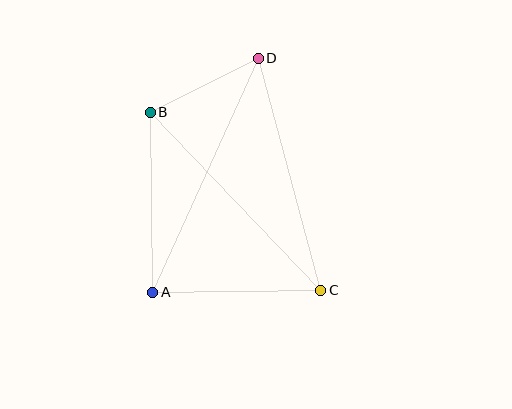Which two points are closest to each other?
Points B and D are closest to each other.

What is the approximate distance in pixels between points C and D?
The distance between C and D is approximately 240 pixels.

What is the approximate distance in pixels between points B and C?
The distance between B and C is approximately 247 pixels.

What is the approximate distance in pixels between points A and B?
The distance between A and B is approximately 180 pixels.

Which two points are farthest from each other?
Points A and D are farthest from each other.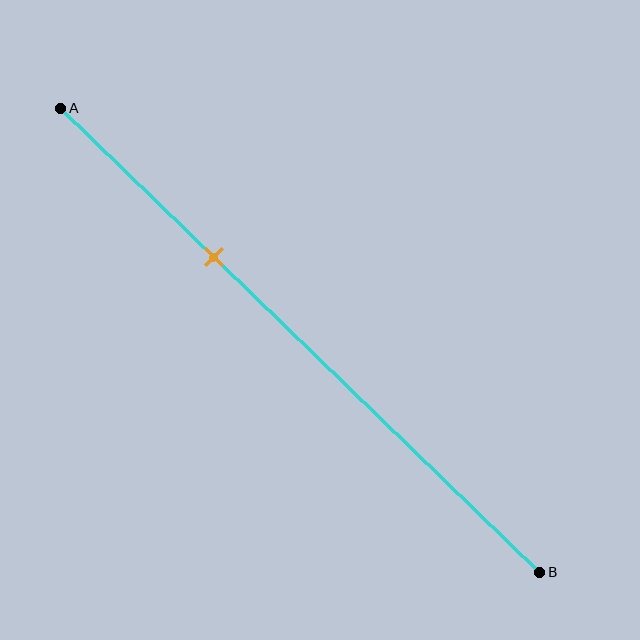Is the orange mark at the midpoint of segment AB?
No, the mark is at about 30% from A, not at the 50% midpoint.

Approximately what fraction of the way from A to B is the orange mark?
The orange mark is approximately 30% of the way from A to B.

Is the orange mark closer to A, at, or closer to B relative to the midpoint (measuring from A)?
The orange mark is closer to point A than the midpoint of segment AB.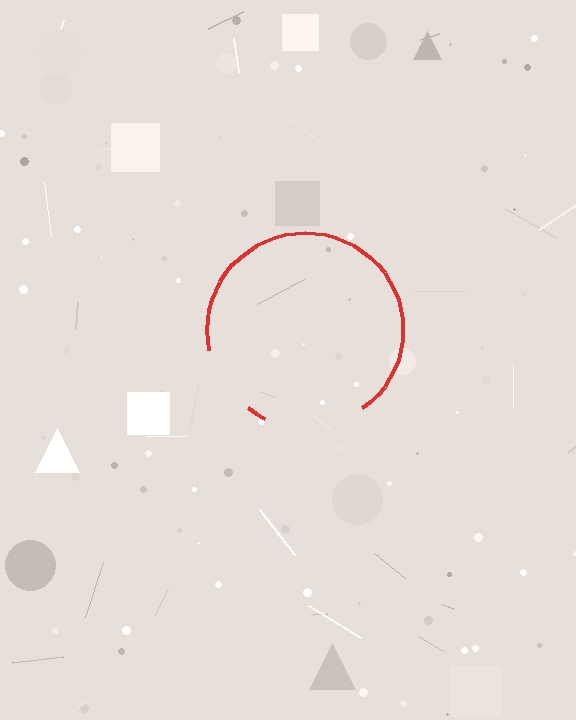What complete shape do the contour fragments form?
The contour fragments form a circle.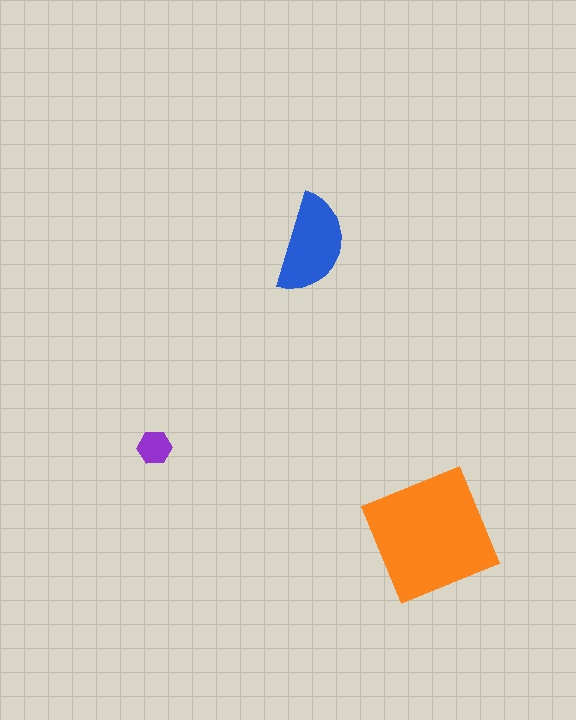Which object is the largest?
The orange square.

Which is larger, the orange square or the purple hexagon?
The orange square.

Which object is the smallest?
The purple hexagon.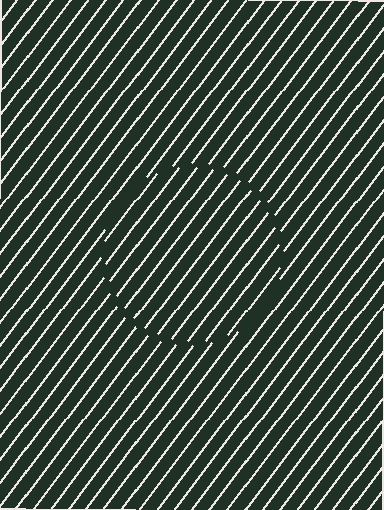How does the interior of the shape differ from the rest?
The interior of the shape contains the same grating, shifted by half a period — the contour is defined by the phase discontinuity where line-ends from the inner and outer gratings abut.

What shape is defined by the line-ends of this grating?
An illusory circle. The interior of the shape contains the same grating, shifted by half a period — the contour is defined by the phase discontinuity where line-ends from the inner and outer gratings abut.